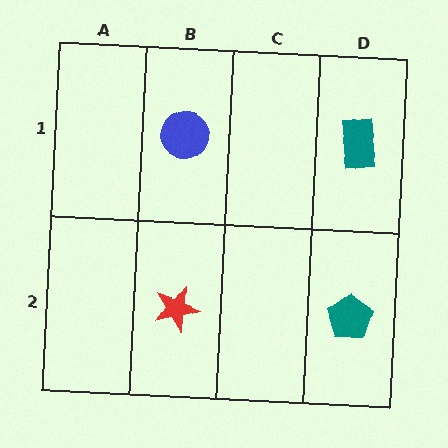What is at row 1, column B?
A blue circle.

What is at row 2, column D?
A teal pentagon.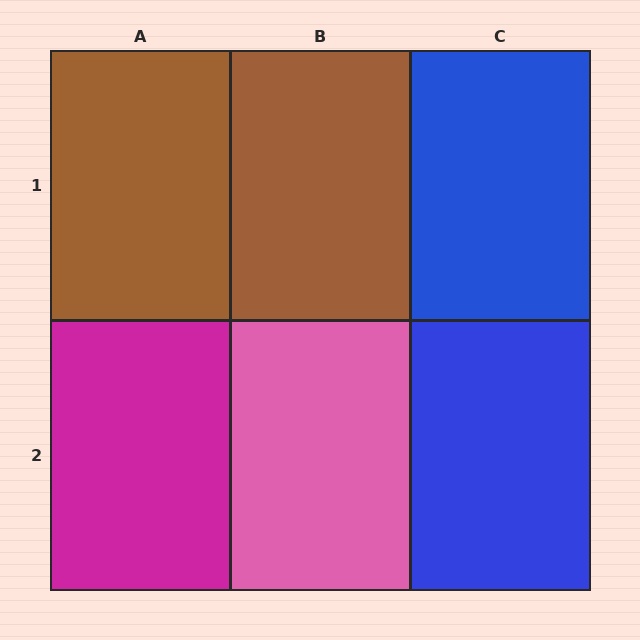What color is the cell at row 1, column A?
Brown.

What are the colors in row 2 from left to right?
Magenta, pink, blue.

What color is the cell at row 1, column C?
Blue.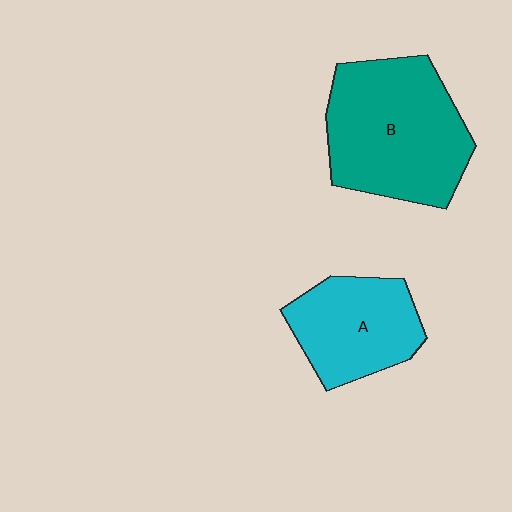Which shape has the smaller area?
Shape A (cyan).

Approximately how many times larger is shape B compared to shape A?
Approximately 1.6 times.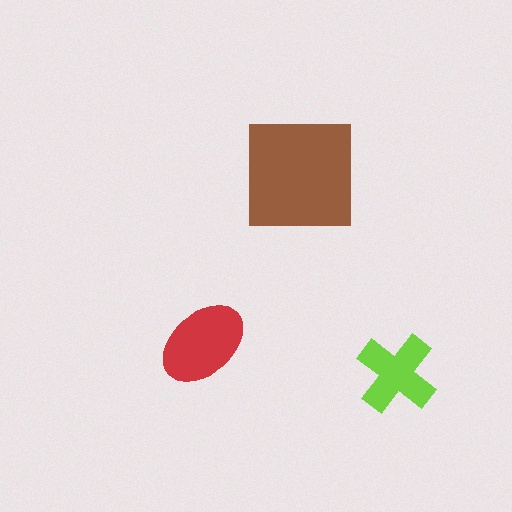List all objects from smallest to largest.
The lime cross, the red ellipse, the brown square.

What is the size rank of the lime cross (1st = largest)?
3rd.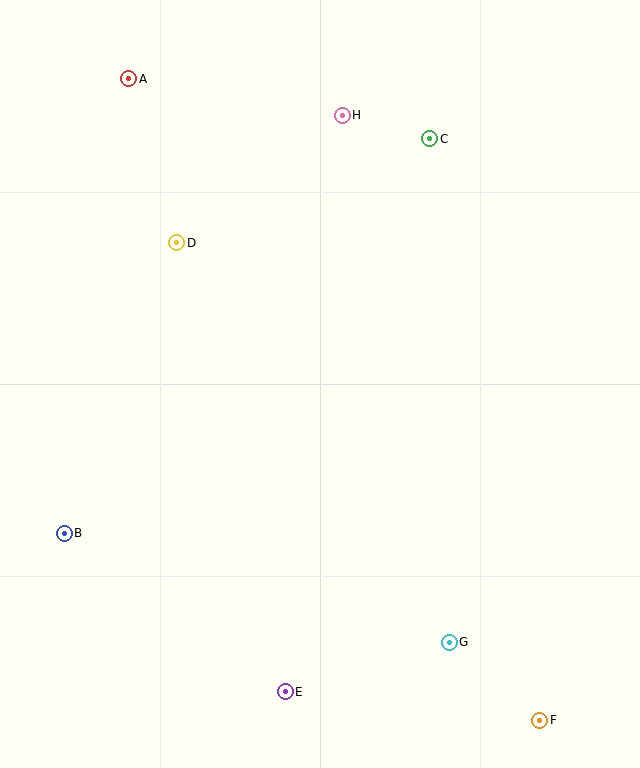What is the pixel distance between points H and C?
The distance between H and C is 91 pixels.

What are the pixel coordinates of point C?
Point C is at (430, 139).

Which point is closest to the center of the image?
Point D at (177, 243) is closest to the center.